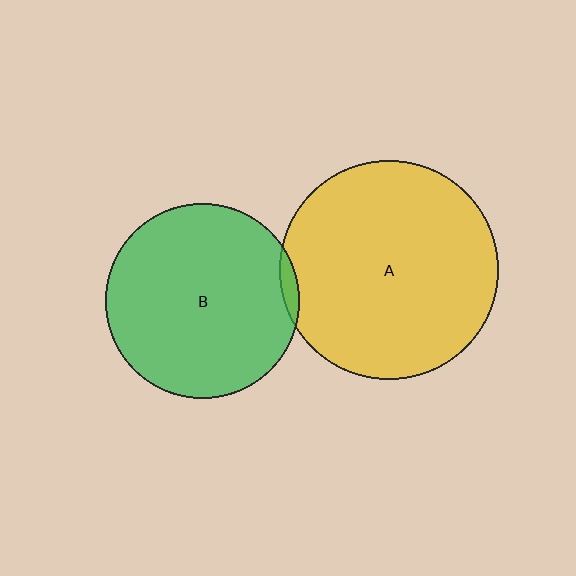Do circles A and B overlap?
Yes.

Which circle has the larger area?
Circle A (yellow).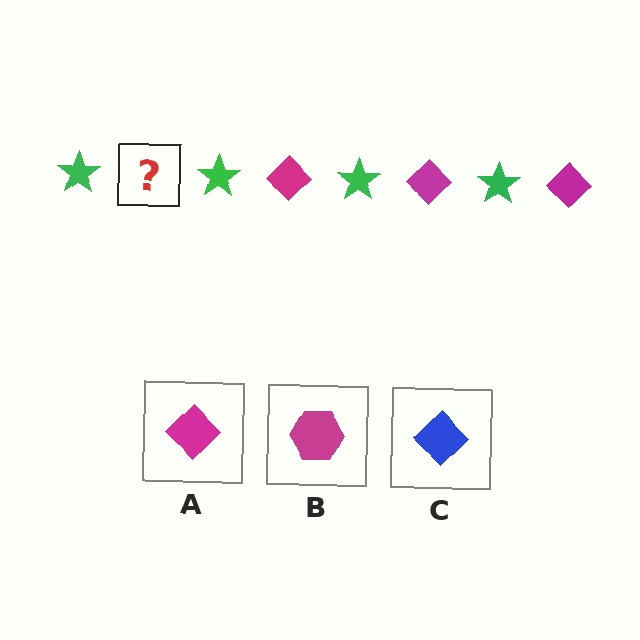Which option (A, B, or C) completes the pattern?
A.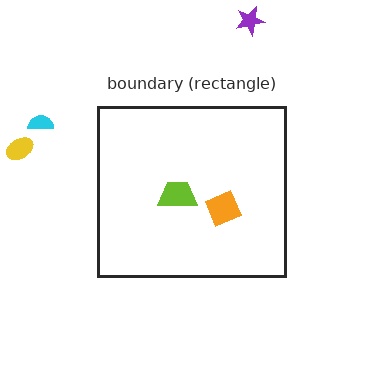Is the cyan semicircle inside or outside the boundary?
Outside.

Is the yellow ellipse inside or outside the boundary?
Outside.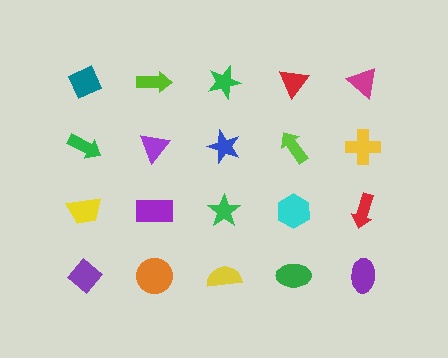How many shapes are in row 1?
5 shapes.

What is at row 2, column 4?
A lime arrow.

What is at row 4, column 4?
A green ellipse.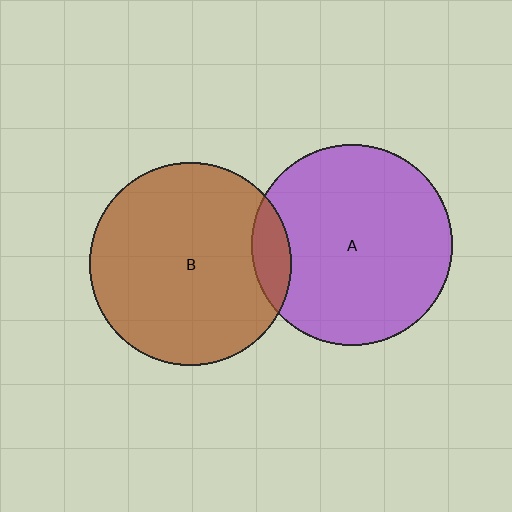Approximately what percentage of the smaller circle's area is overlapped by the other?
Approximately 10%.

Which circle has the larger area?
Circle B (brown).